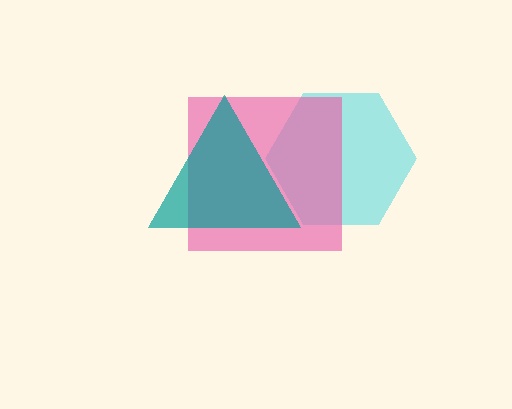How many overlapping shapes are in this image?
There are 3 overlapping shapes in the image.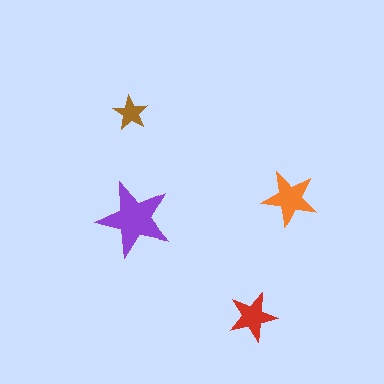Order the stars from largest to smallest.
the purple one, the orange one, the red one, the brown one.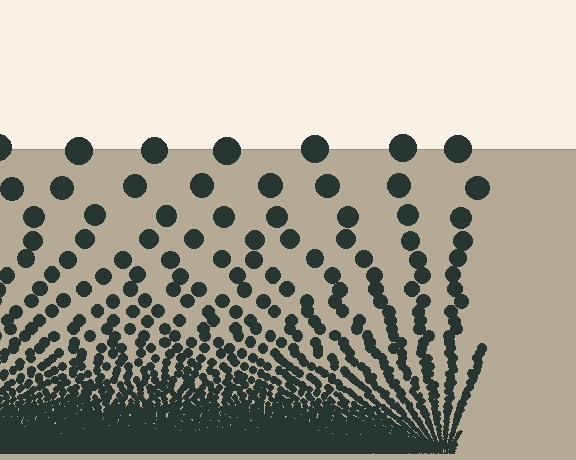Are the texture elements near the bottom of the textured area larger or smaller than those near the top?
Smaller. The gradient is inverted — elements near the bottom are smaller and denser.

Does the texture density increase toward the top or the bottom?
Density increases toward the bottom.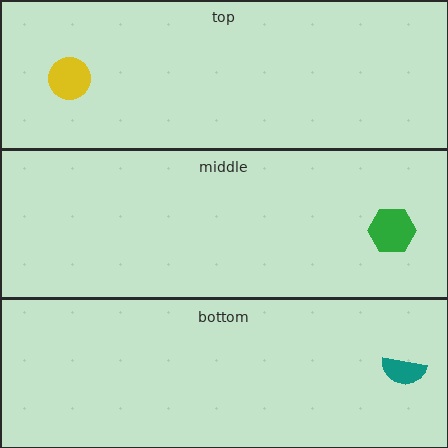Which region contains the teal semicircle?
The bottom region.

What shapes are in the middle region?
The green hexagon.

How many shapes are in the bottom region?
1.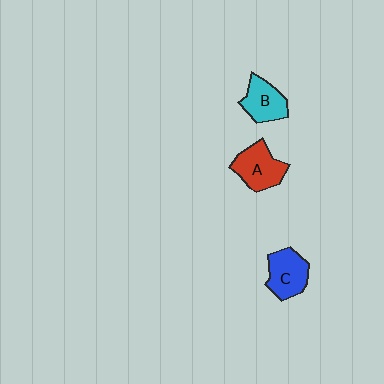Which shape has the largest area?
Shape A (red).